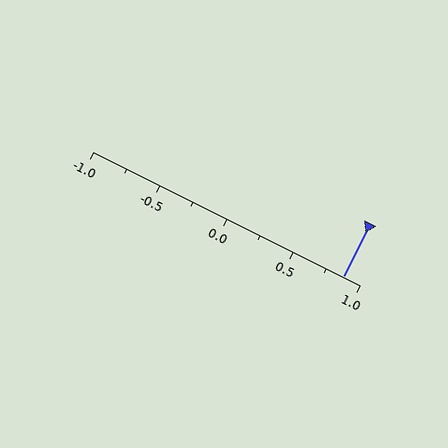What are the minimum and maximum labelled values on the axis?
The axis runs from -1.0 to 1.0.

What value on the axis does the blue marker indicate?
The marker indicates approximately 0.88.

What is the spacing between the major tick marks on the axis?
The major ticks are spaced 0.5 apart.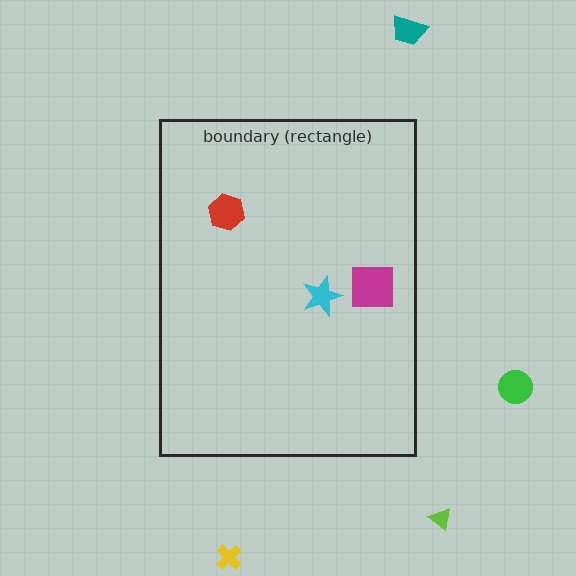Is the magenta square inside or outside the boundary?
Inside.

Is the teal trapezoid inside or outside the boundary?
Outside.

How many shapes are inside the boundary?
3 inside, 4 outside.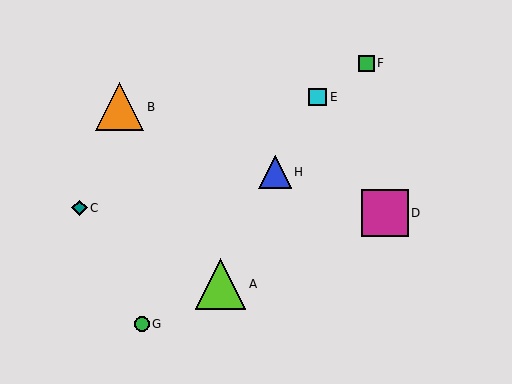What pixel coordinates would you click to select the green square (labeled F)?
Click at (366, 63) to select the green square F.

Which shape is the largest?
The lime triangle (labeled A) is the largest.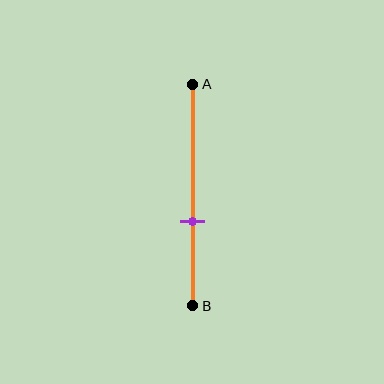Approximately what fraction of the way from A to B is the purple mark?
The purple mark is approximately 60% of the way from A to B.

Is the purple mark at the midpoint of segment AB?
No, the mark is at about 60% from A, not at the 50% midpoint.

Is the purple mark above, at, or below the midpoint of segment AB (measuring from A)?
The purple mark is below the midpoint of segment AB.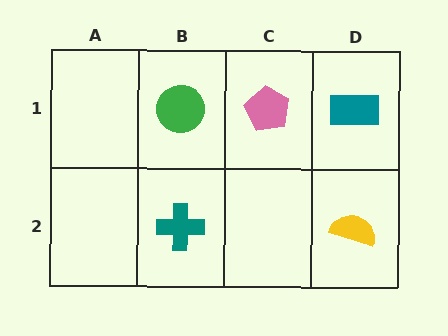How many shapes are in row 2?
2 shapes.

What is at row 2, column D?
A yellow semicircle.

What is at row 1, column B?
A green circle.